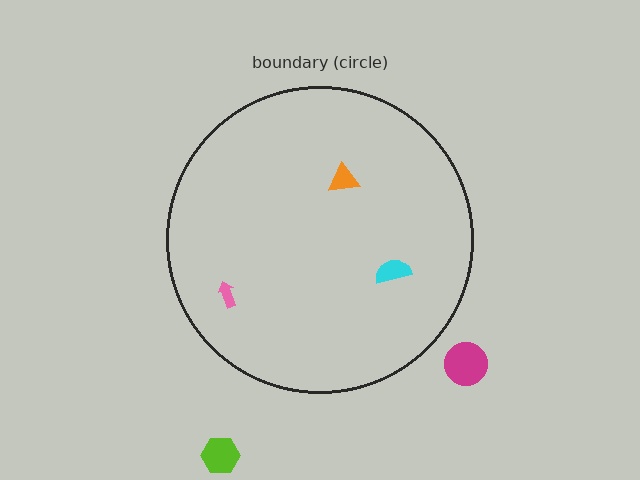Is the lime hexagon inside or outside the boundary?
Outside.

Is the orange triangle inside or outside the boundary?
Inside.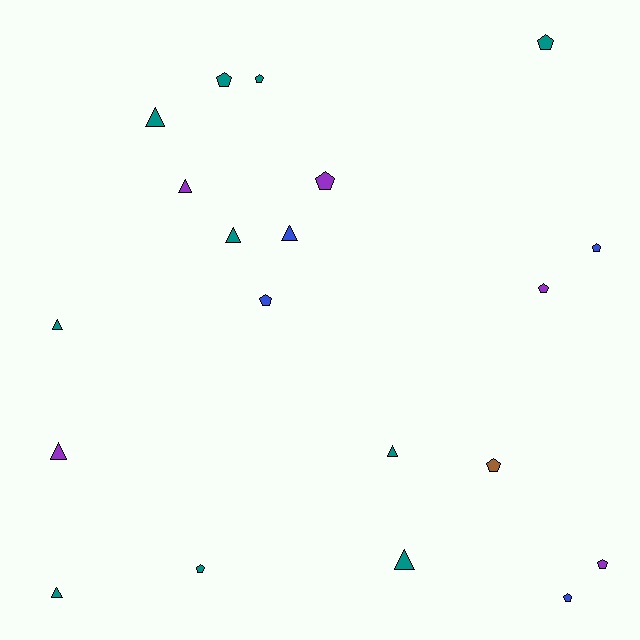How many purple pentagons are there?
There are 3 purple pentagons.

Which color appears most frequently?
Teal, with 10 objects.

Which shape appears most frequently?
Pentagon, with 11 objects.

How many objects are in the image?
There are 20 objects.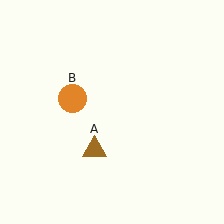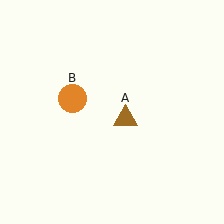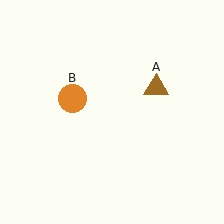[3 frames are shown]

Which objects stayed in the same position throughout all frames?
Orange circle (object B) remained stationary.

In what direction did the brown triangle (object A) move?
The brown triangle (object A) moved up and to the right.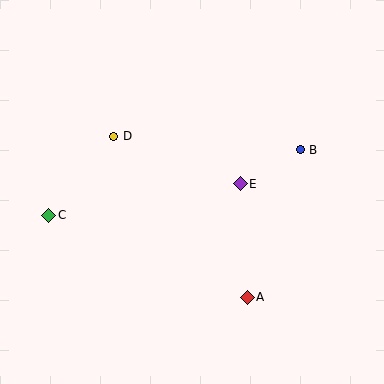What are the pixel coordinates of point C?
Point C is at (49, 215).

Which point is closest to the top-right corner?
Point B is closest to the top-right corner.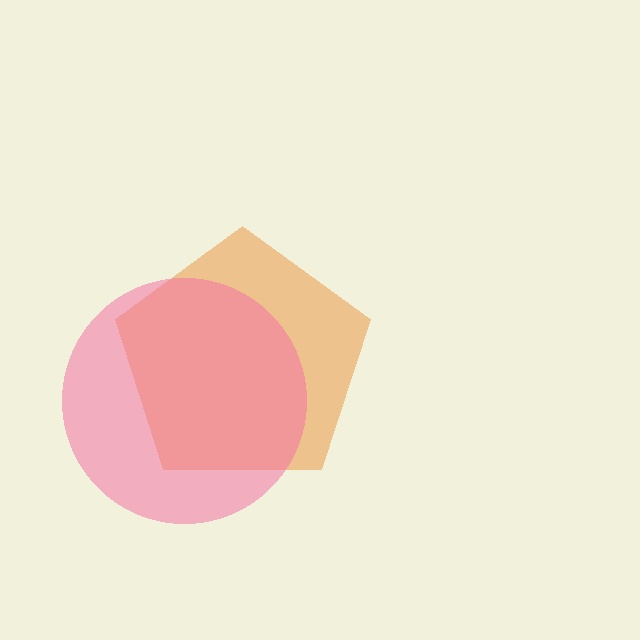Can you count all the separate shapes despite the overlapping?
Yes, there are 2 separate shapes.